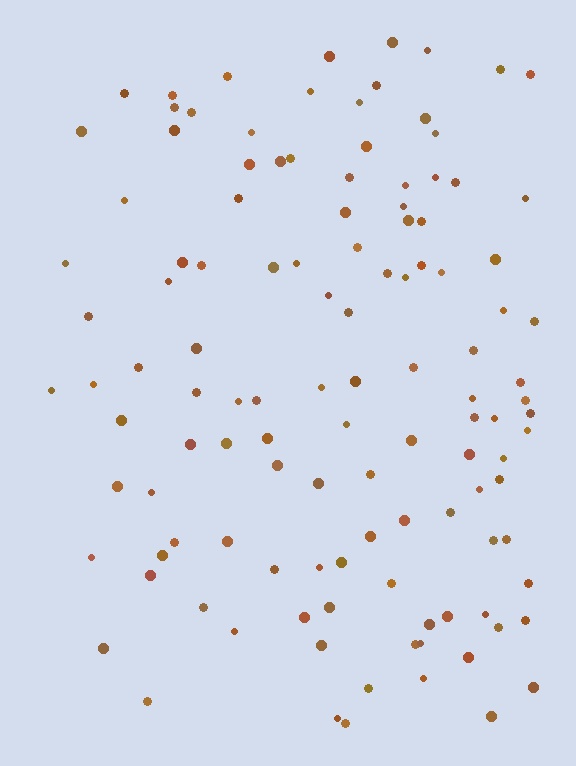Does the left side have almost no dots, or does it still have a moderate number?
Still a moderate number, just noticeably fewer than the right.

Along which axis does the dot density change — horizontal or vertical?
Horizontal.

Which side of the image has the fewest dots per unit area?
The left.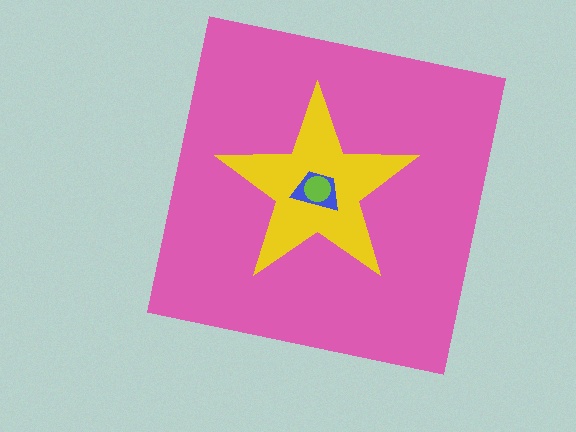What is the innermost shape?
The lime circle.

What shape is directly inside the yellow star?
The blue trapezoid.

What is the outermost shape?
The pink square.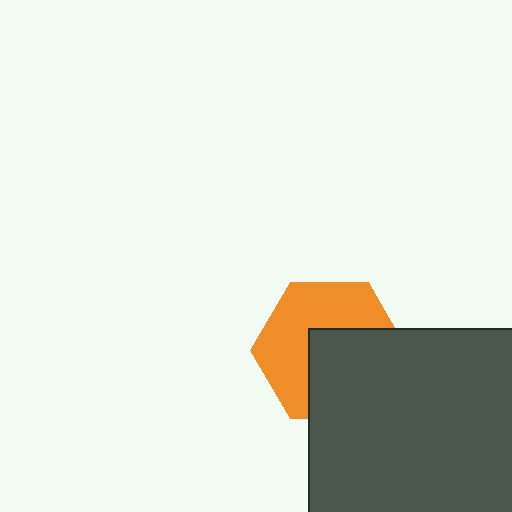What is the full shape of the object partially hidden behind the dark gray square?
The partially hidden object is an orange hexagon.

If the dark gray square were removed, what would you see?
You would see the complete orange hexagon.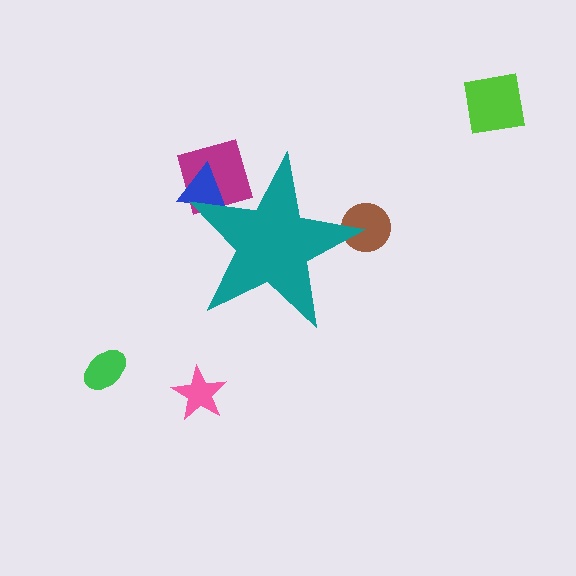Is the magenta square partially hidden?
Yes, the magenta square is partially hidden behind the teal star.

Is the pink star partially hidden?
No, the pink star is fully visible.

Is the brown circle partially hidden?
Yes, the brown circle is partially hidden behind the teal star.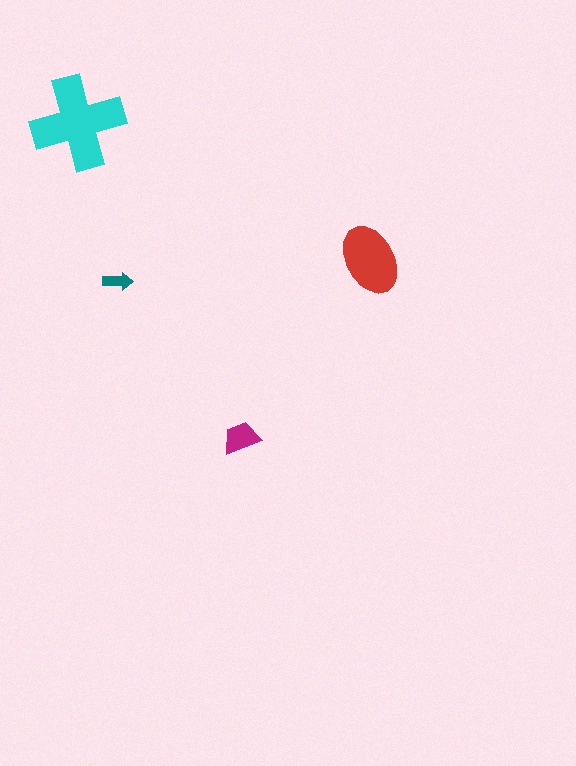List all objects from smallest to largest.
The teal arrow, the magenta trapezoid, the red ellipse, the cyan cross.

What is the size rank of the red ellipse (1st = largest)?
2nd.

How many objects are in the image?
There are 4 objects in the image.